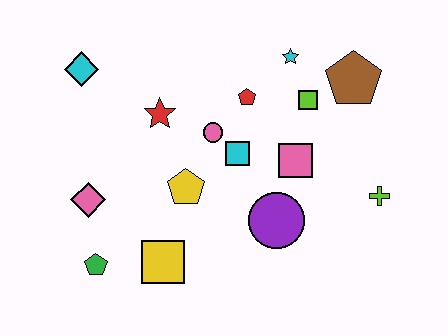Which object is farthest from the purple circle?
The cyan diamond is farthest from the purple circle.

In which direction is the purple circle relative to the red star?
The purple circle is to the right of the red star.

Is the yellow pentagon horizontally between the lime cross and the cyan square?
No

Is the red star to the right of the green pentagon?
Yes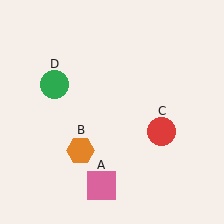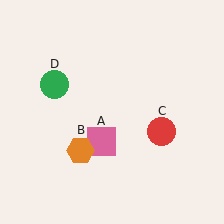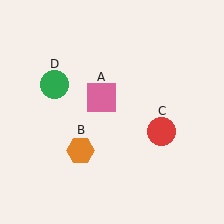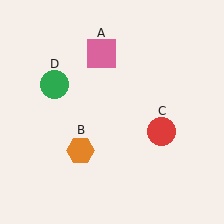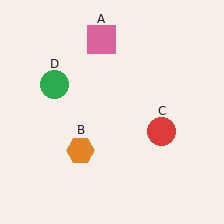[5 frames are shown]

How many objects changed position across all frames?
1 object changed position: pink square (object A).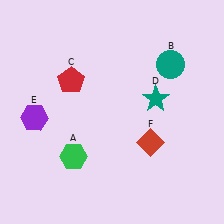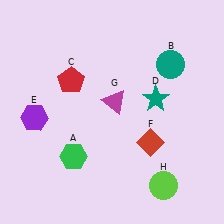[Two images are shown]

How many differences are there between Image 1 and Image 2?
There are 2 differences between the two images.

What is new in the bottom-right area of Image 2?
A lime circle (H) was added in the bottom-right area of Image 2.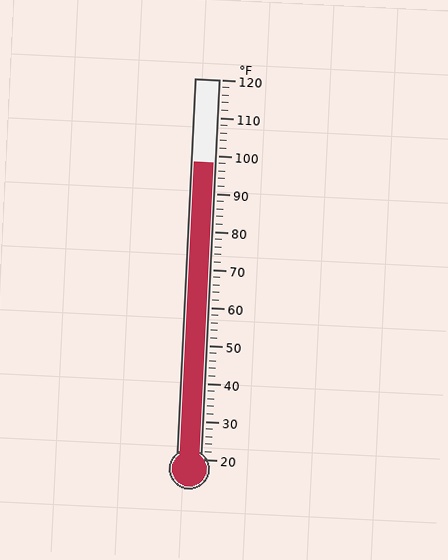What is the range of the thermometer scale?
The thermometer scale ranges from 20°F to 120°F.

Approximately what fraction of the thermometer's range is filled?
The thermometer is filled to approximately 80% of its range.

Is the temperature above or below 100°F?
The temperature is below 100°F.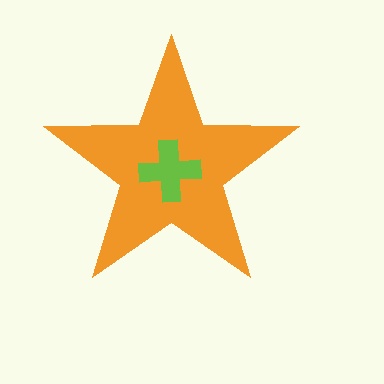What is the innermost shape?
The lime cross.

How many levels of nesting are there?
2.